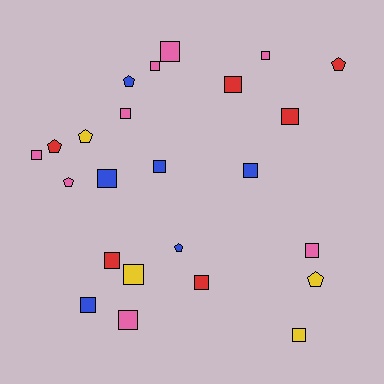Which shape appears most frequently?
Square, with 17 objects.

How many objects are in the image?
There are 24 objects.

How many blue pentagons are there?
There are 2 blue pentagons.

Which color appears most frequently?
Pink, with 8 objects.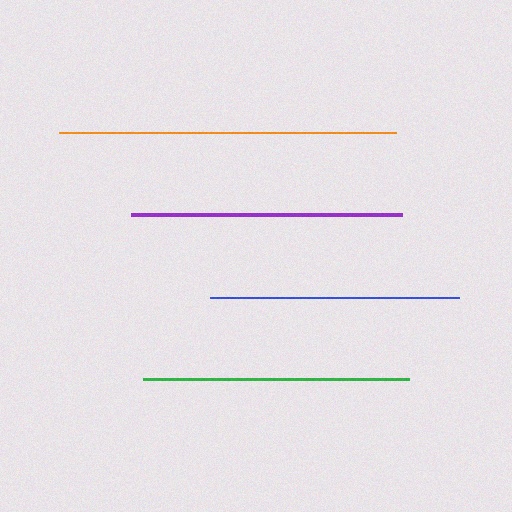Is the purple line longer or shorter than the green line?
The purple line is longer than the green line.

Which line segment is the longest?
The orange line is the longest at approximately 337 pixels.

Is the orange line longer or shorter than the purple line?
The orange line is longer than the purple line.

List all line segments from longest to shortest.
From longest to shortest: orange, purple, green, blue.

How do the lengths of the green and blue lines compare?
The green and blue lines are approximately the same length.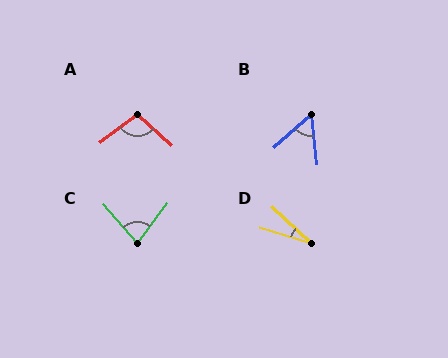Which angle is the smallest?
D, at approximately 27 degrees.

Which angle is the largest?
A, at approximately 102 degrees.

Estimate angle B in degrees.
Approximately 55 degrees.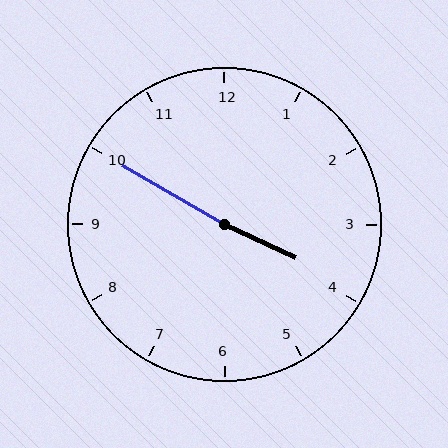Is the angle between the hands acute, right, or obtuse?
It is obtuse.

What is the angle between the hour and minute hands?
Approximately 175 degrees.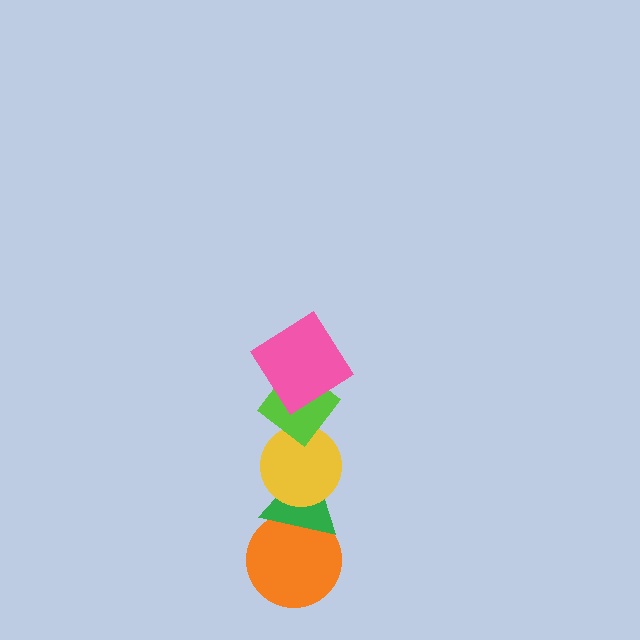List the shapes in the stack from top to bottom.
From top to bottom: the pink diamond, the lime diamond, the yellow circle, the green triangle, the orange circle.